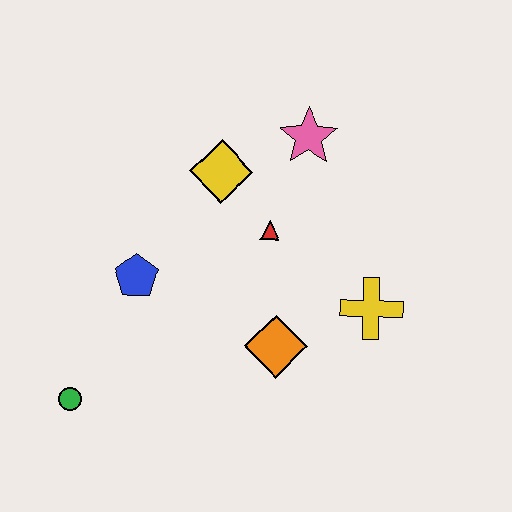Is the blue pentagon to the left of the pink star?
Yes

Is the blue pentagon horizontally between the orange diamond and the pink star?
No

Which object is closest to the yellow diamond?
The red triangle is closest to the yellow diamond.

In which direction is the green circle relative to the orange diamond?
The green circle is to the left of the orange diamond.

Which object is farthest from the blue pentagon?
The yellow cross is farthest from the blue pentagon.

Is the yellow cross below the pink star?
Yes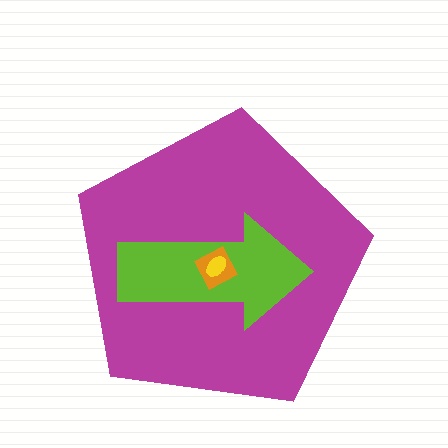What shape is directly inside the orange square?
The yellow ellipse.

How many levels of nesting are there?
4.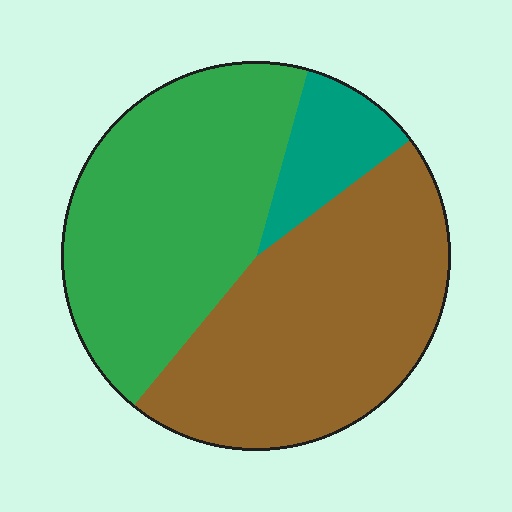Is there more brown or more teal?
Brown.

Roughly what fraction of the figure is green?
Green takes up between a third and a half of the figure.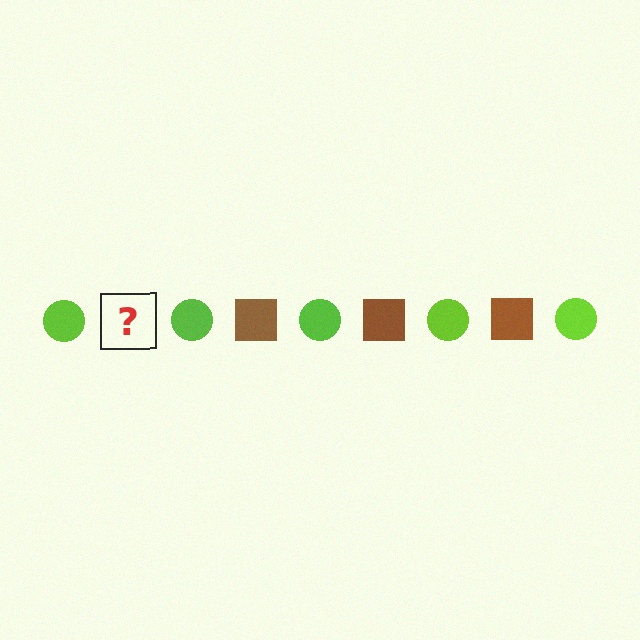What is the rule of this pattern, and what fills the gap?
The rule is that the pattern alternates between lime circle and brown square. The gap should be filled with a brown square.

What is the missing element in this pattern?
The missing element is a brown square.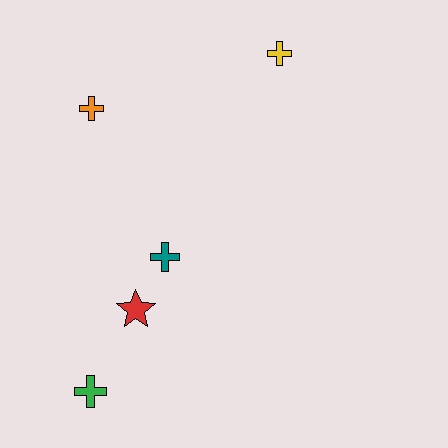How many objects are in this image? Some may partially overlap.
There are 5 objects.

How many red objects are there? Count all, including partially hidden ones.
There is 1 red object.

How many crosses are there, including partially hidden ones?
There are 4 crosses.